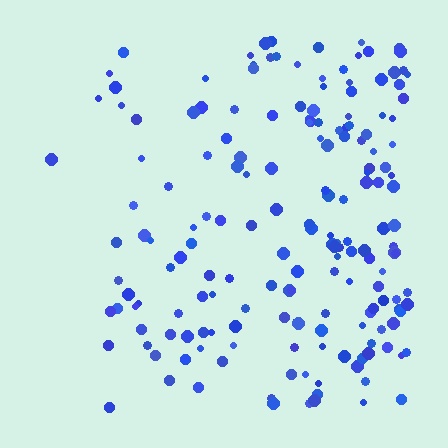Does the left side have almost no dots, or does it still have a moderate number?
Still a moderate number, just noticeably fewer than the right.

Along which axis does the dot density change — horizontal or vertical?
Horizontal.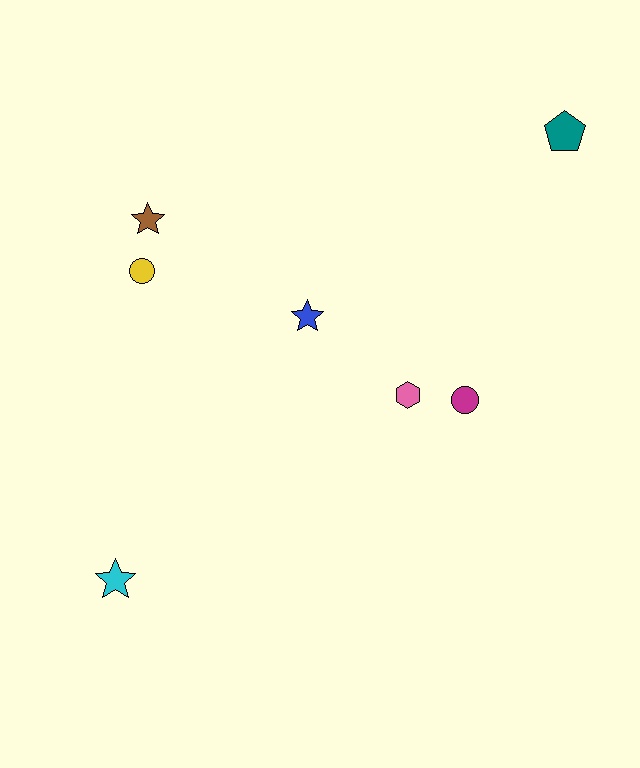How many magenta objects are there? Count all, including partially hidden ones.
There is 1 magenta object.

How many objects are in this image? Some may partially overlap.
There are 7 objects.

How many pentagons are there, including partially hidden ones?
There is 1 pentagon.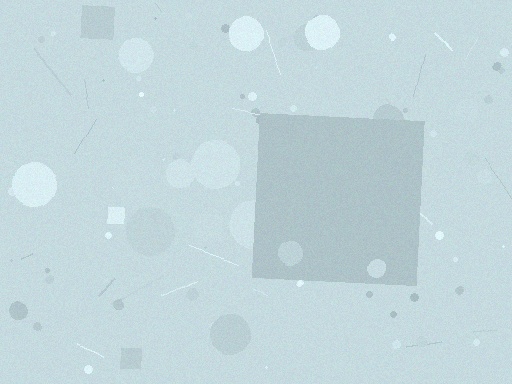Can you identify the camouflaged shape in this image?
The camouflaged shape is a square.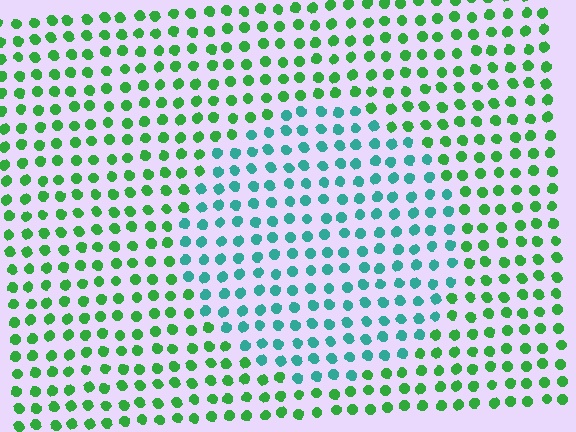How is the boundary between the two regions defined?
The boundary is defined purely by a slight shift in hue (about 47 degrees). Spacing, size, and orientation are identical on both sides.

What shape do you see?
I see a circle.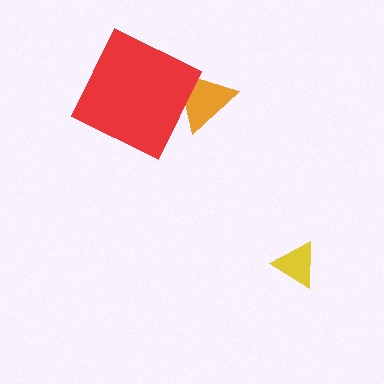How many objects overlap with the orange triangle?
1 object overlaps with the orange triangle.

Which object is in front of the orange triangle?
The red square is in front of the orange triangle.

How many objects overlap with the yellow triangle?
0 objects overlap with the yellow triangle.